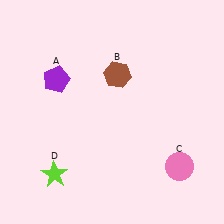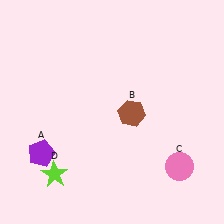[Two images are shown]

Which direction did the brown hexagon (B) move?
The brown hexagon (B) moved down.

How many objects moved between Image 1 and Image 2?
2 objects moved between the two images.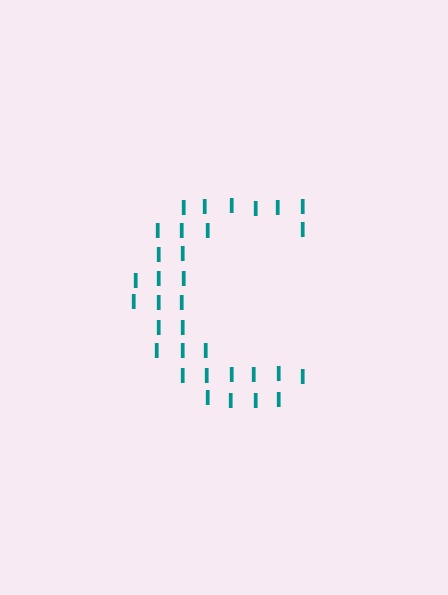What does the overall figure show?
The overall figure shows the letter C.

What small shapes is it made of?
It is made of small letter I's.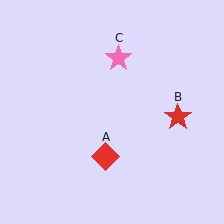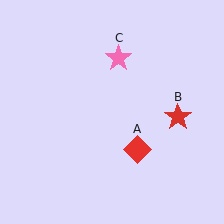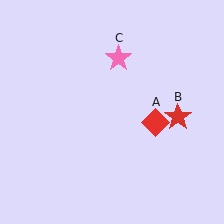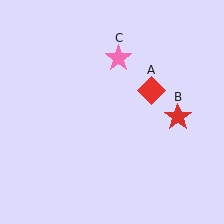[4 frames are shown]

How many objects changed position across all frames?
1 object changed position: red diamond (object A).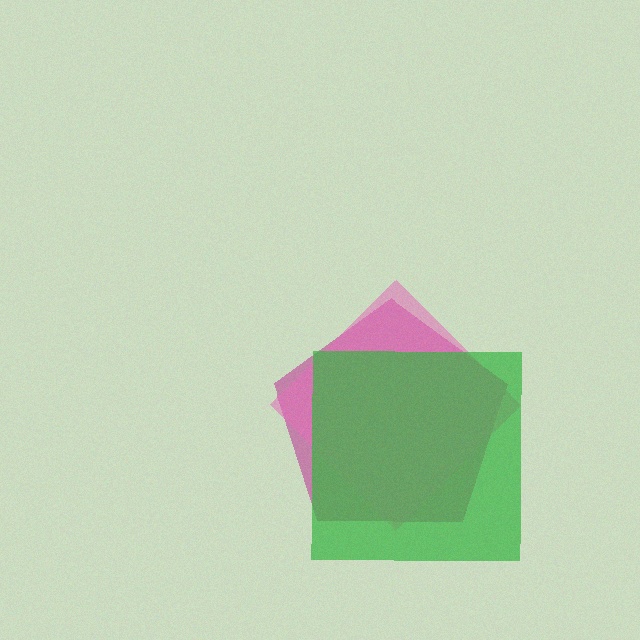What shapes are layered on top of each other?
The layered shapes are: a magenta pentagon, a pink diamond, a green square.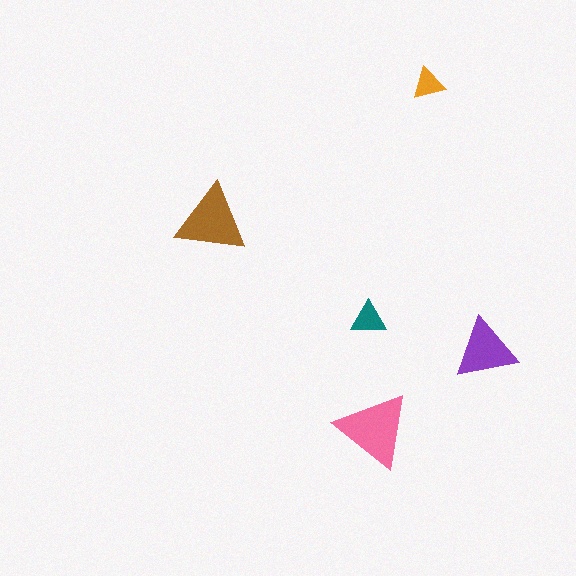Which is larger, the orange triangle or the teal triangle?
The teal one.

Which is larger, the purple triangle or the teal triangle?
The purple one.